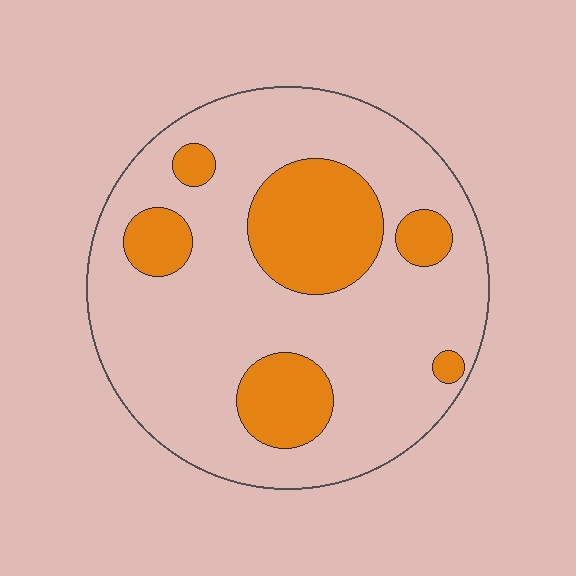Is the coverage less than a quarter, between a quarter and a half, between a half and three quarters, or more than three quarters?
Less than a quarter.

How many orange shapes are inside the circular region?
6.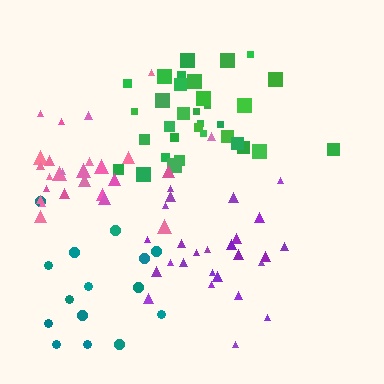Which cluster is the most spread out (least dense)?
Teal.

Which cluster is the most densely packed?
Green.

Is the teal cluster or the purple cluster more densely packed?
Purple.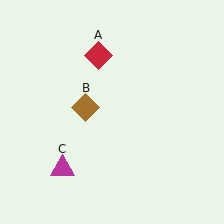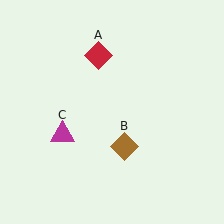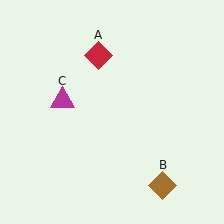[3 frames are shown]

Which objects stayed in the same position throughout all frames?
Red diamond (object A) remained stationary.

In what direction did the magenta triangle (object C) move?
The magenta triangle (object C) moved up.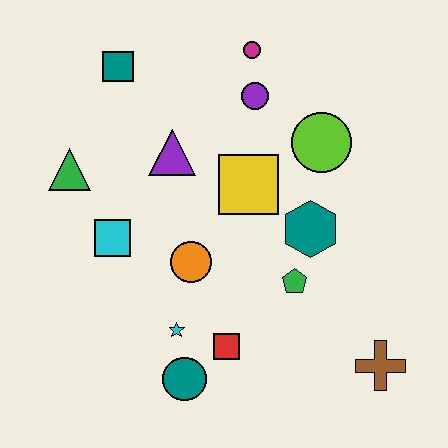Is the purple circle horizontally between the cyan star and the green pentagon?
Yes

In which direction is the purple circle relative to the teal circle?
The purple circle is above the teal circle.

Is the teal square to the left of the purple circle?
Yes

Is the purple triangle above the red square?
Yes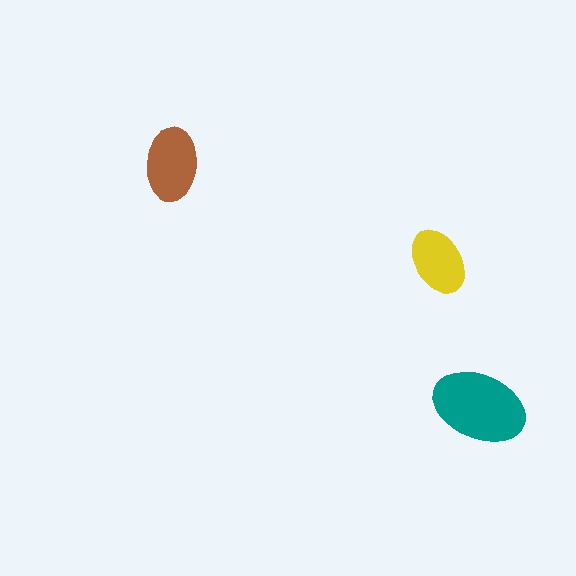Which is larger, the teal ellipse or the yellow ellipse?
The teal one.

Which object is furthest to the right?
The teal ellipse is rightmost.